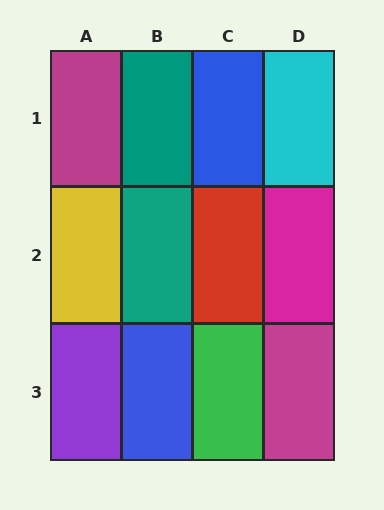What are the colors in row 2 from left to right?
Yellow, teal, red, magenta.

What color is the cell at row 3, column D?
Magenta.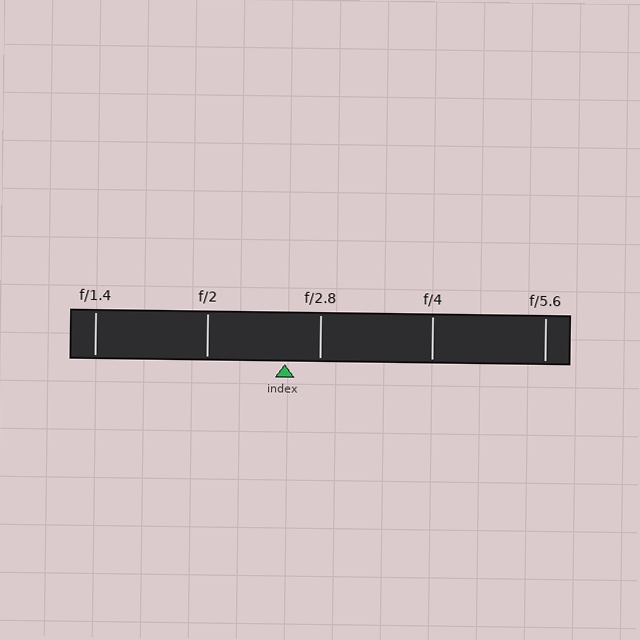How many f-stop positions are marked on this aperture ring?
There are 5 f-stop positions marked.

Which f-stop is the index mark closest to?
The index mark is closest to f/2.8.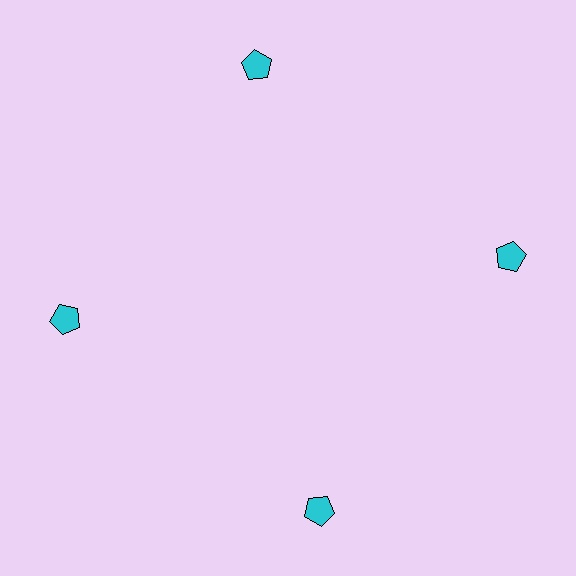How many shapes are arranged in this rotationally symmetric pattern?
There are 4 shapes, arranged in 4 groups of 1.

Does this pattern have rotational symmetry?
Yes, this pattern has 4-fold rotational symmetry. It looks the same after rotating 90 degrees around the center.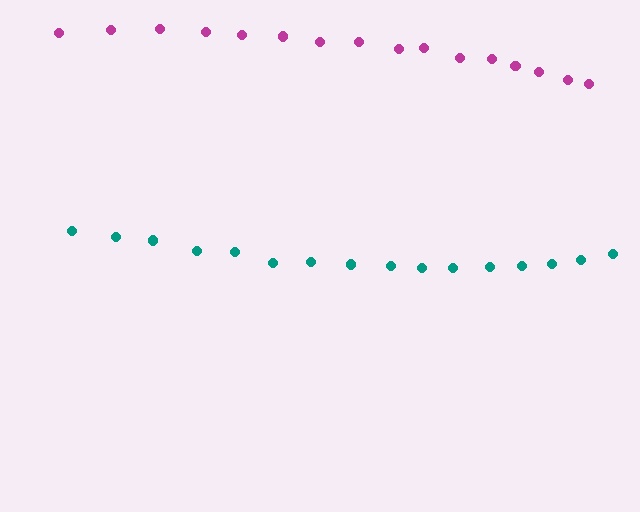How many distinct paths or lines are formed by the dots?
There are 2 distinct paths.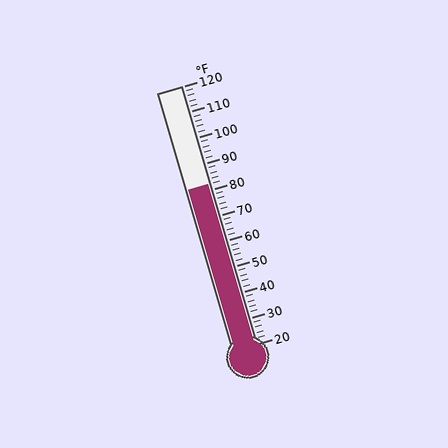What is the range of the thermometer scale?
The thermometer scale ranges from 20°F to 120°F.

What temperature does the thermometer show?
The thermometer shows approximately 82°F.